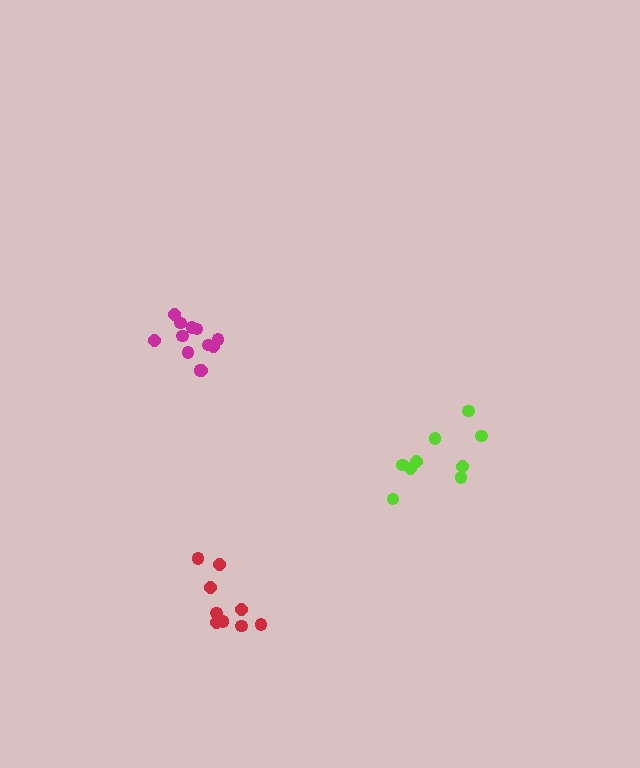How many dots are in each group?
Group 1: 9 dots, Group 2: 12 dots, Group 3: 9 dots (30 total).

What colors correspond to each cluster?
The clusters are colored: red, magenta, lime.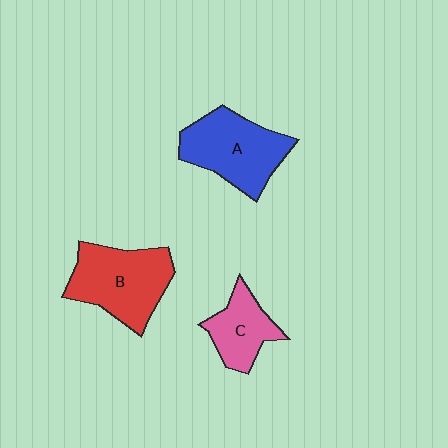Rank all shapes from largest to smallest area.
From largest to smallest: B (red), A (blue), C (pink).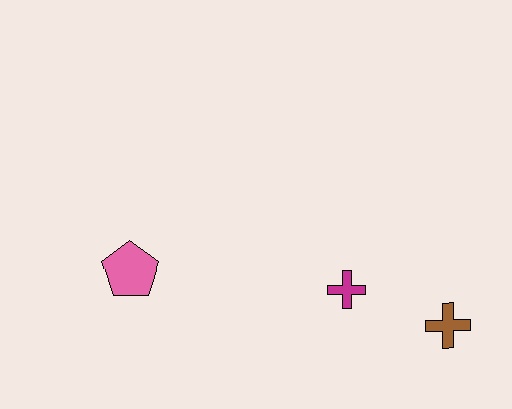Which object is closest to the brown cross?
The magenta cross is closest to the brown cross.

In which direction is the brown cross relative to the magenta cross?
The brown cross is to the right of the magenta cross.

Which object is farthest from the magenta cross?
The pink pentagon is farthest from the magenta cross.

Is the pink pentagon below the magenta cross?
No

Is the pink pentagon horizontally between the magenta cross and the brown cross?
No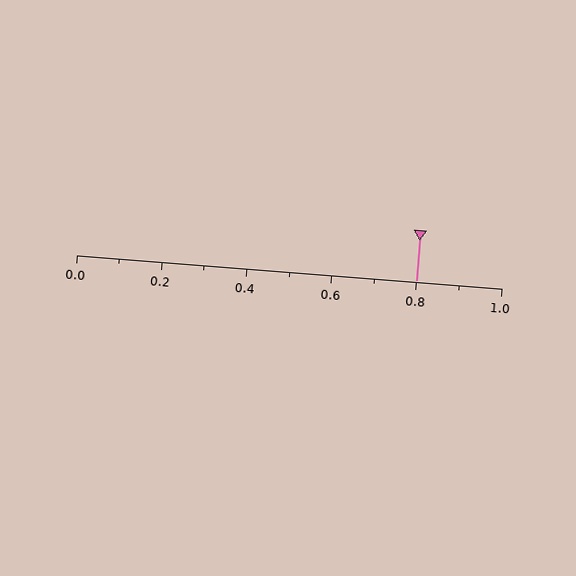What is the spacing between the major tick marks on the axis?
The major ticks are spaced 0.2 apart.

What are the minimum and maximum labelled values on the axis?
The axis runs from 0.0 to 1.0.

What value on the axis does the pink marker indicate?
The marker indicates approximately 0.8.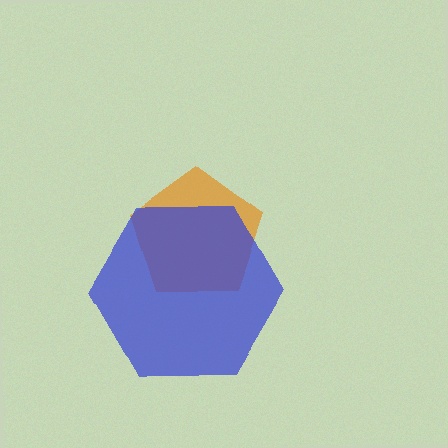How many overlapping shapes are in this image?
There are 2 overlapping shapes in the image.